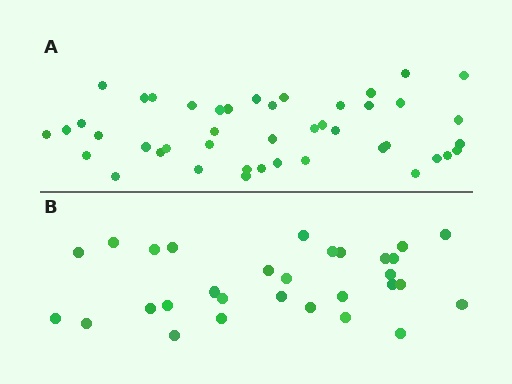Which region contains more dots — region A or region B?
Region A (the top region) has more dots.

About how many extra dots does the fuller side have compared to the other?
Region A has approximately 15 more dots than region B.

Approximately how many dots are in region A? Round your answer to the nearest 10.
About 40 dots. (The exact count is 44, which rounds to 40.)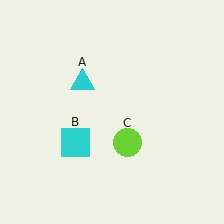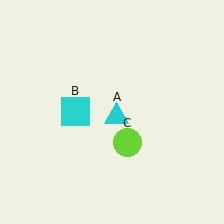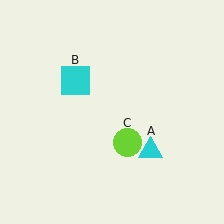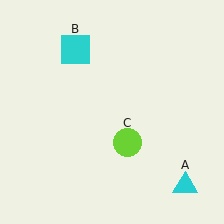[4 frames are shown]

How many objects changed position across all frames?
2 objects changed position: cyan triangle (object A), cyan square (object B).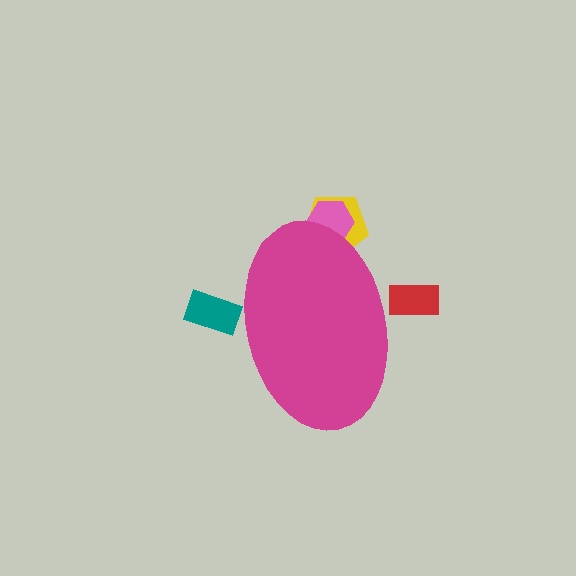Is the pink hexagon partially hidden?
Yes, the pink hexagon is partially hidden behind the magenta ellipse.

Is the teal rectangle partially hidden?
Yes, the teal rectangle is partially hidden behind the magenta ellipse.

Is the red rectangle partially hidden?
Yes, the red rectangle is partially hidden behind the magenta ellipse.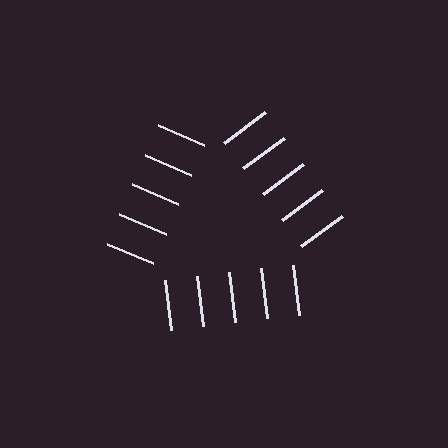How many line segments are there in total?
15 — 5 along each of the 3 edges.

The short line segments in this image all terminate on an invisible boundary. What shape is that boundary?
An illusory triangle — the line segments terminate on its edges but no continuous stroke is drawn.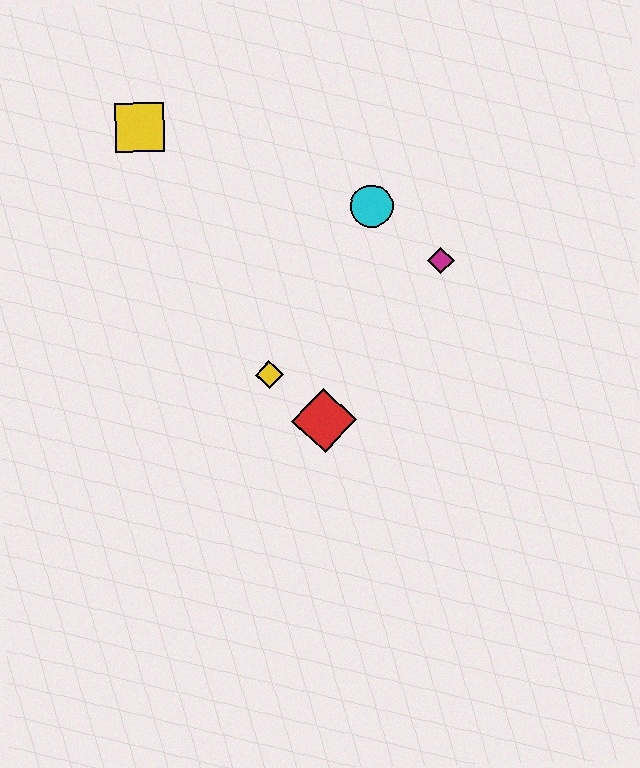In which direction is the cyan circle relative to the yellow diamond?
The cyan circle is above the yellow diamond.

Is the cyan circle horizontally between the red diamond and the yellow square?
No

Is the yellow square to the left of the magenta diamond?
Yes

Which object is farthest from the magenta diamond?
The yellow square is farthest from the magenta diamond.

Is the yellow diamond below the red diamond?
No